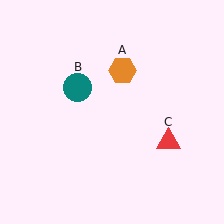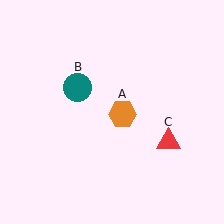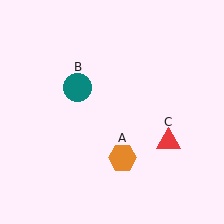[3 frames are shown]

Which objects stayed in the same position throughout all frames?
Teal circle (object B) and red triangle (object C) remained stationary.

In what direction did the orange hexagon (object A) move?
The orange hexagon (object A) moved down.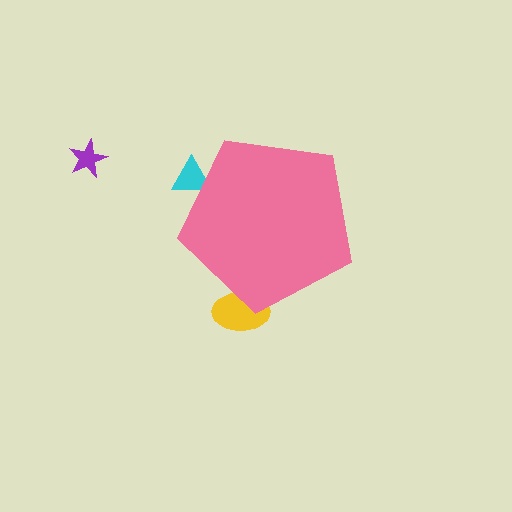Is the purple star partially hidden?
No, the purple star is fully visible.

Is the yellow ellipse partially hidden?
Yes, the yellow ellipse is partially hidden behind the pink pentagon.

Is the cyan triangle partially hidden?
Yes, the cyan triangle is partially hidden behind the pink pentagon.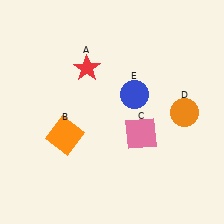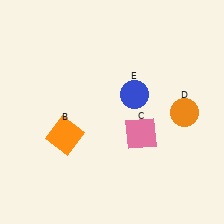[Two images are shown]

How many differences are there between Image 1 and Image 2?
There is 1 difference between the two images.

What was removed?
The red star (A) was removed in Image 2.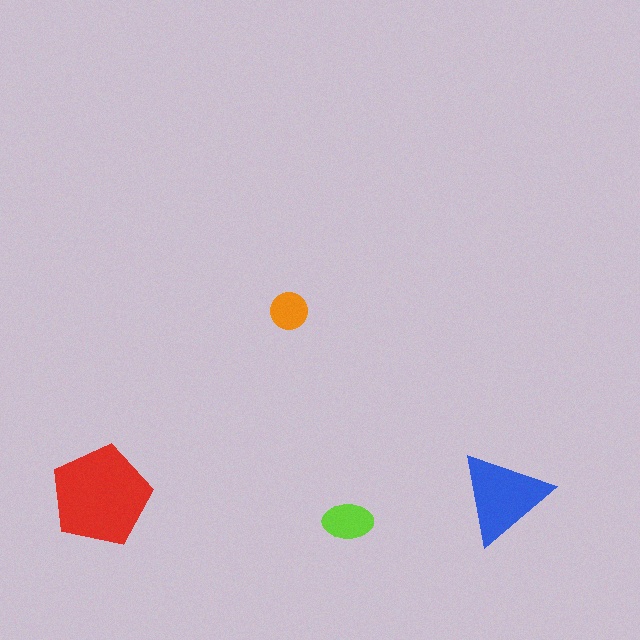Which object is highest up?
The orange circle is topmost.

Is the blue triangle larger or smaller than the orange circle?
Larger.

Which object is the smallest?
The orange circle.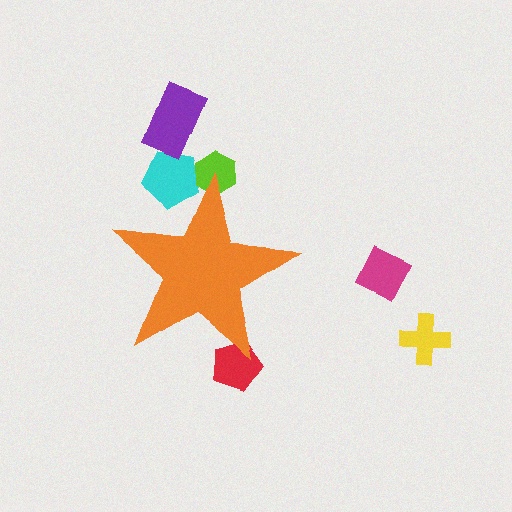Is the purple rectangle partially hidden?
No, the purple rectangle is fully visible.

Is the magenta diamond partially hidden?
No, the magenta diamond is fully visible.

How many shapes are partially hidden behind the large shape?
3 shapes are partially hidden.